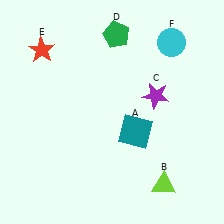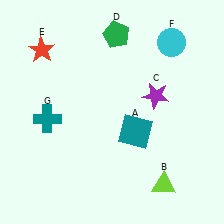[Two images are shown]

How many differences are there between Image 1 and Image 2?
There is 1 difference between the two images.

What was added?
A teal cross (G) was added in Image 2.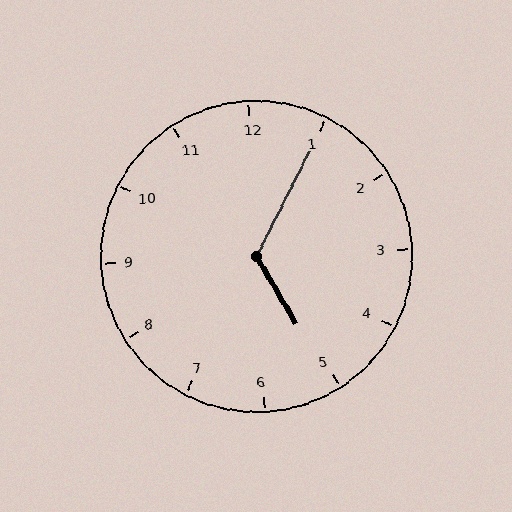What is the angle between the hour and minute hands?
Approximately 122 degrees.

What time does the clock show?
5:05.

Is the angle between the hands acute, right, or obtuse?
It is obtuse.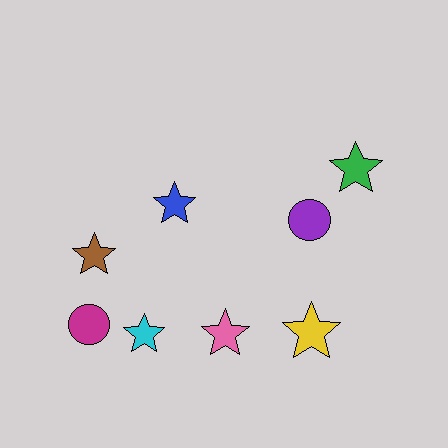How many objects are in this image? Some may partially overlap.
There are 8 objects.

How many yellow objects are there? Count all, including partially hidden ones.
There is 1 yellow object.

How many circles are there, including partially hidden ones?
There are 2 circles.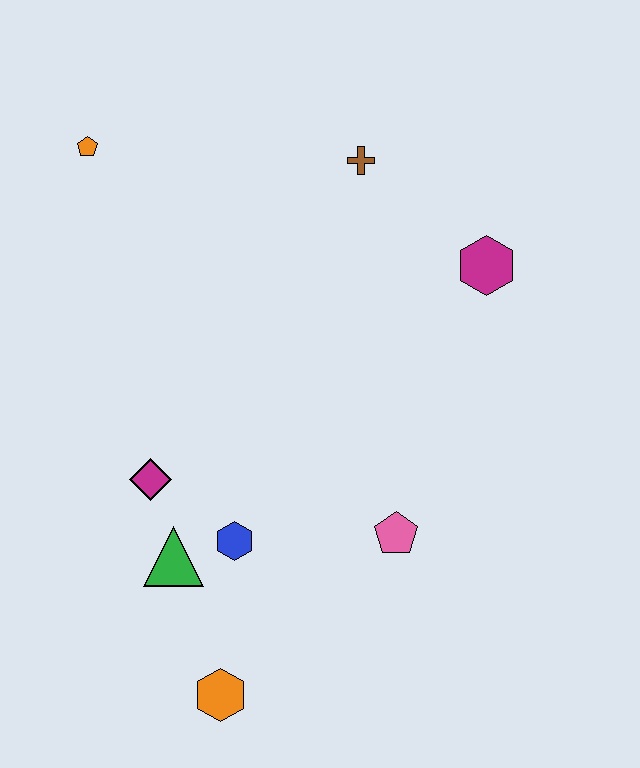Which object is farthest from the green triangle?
The brown cross is farthest from the green triangle.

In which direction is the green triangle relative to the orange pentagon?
The green triangle is below the orange pentagon.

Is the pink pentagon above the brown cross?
No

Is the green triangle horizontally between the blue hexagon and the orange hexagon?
No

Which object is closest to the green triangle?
The blue hexagon is closest to the green triangle.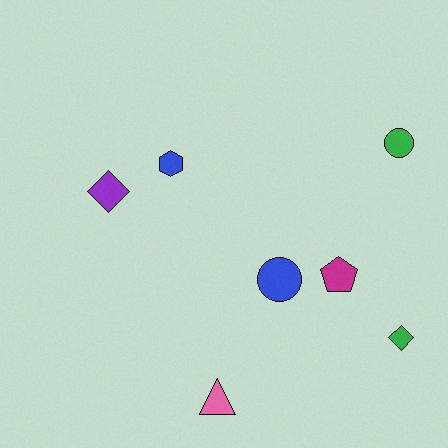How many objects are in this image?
There are 7 objects.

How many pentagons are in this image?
There is 1 pentagon.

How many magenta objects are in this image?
There is 1 magenta object.